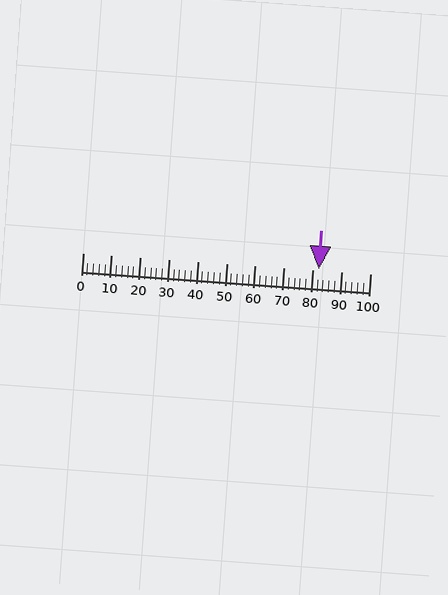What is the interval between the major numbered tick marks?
The major tick marks are spaced 10 units apart.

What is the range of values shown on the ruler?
The ruler shows values from 0 to 100.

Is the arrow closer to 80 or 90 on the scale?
The arrow is closer to 80.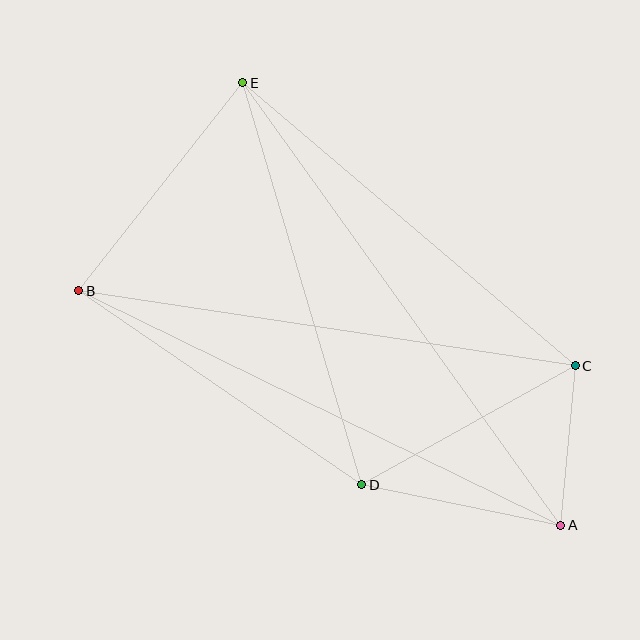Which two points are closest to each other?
Points A and C are closest to each other.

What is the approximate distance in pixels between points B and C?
The distance between B and C is approximately 502 pixels.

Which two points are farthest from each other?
Points A and E are farthest from each other.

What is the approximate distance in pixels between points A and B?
The distance between A and B is approximately 536 pixels.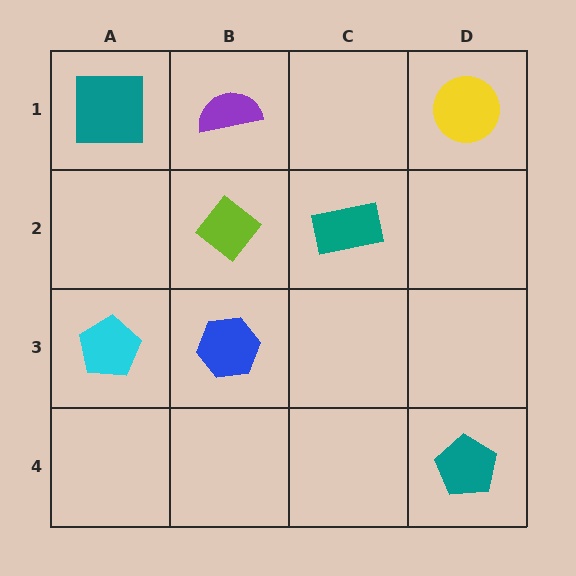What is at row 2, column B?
A lime diamond.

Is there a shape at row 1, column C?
No, that cell is empty.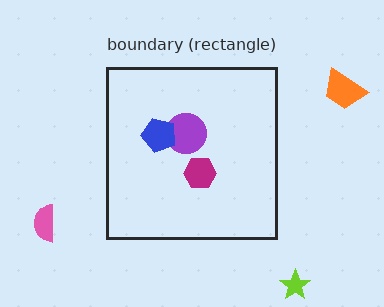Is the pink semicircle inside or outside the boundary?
Outside.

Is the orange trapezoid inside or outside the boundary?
Outside.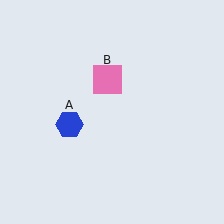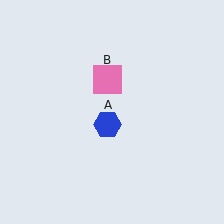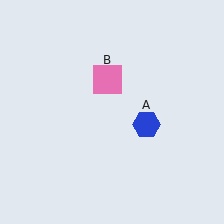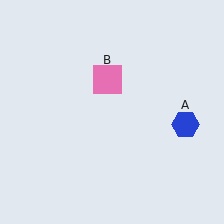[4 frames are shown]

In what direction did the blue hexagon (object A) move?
The blue hexagon (object A) moved right.